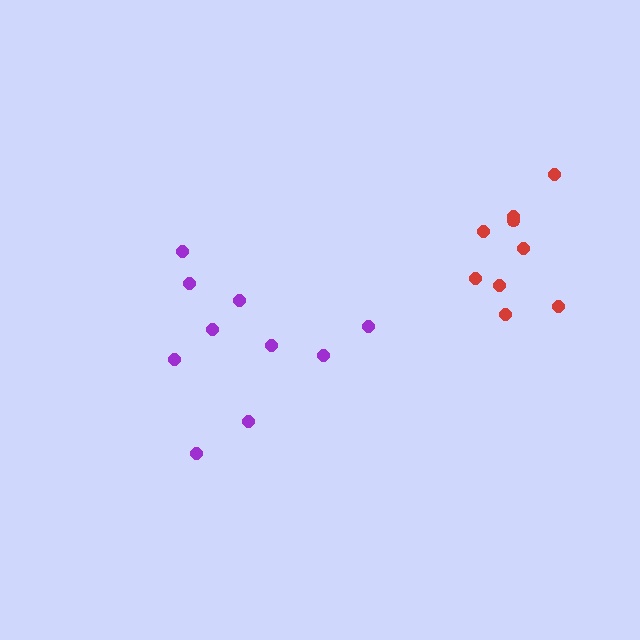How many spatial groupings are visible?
There are 2 spatial groupings.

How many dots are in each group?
Group 1: 10 dots, Group 2: 9 dots (19 total).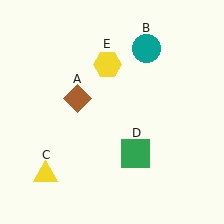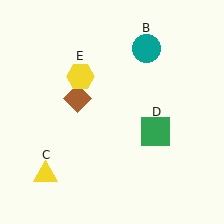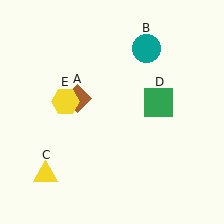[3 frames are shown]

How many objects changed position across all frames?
2 objects changed position: green square (object D), yellow hexagon (object E).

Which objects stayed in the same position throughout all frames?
Brown diamond (object A) and teal circle (object B) and yellow triangle (object C) remained stationary.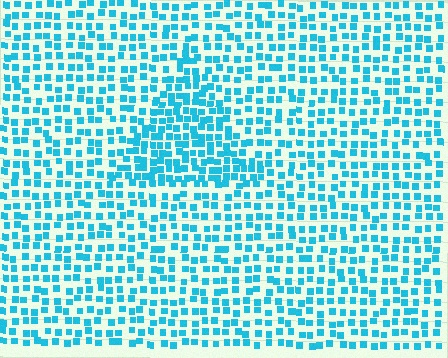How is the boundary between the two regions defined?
The boundary is defined by a change in element density (approximately 1.6x ratio). All elements are the same color, size, and shape.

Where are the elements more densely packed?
The elements are more densely packed inside the triangle boundary.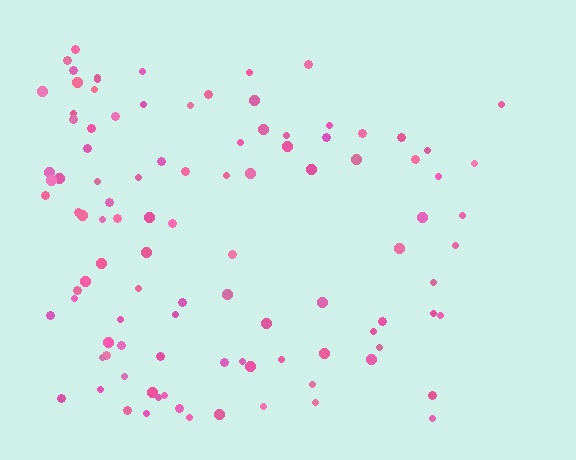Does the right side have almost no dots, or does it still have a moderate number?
Still a moderate number, just noticeably fewer than the left.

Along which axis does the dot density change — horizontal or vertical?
Horizontal.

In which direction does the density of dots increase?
From right to left, with the left side densest.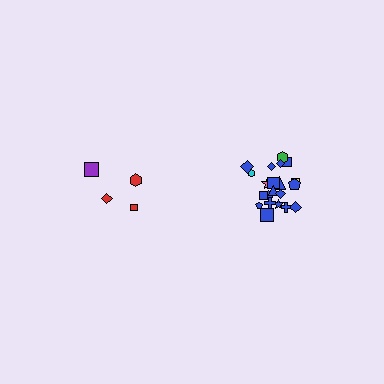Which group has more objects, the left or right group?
The right group.